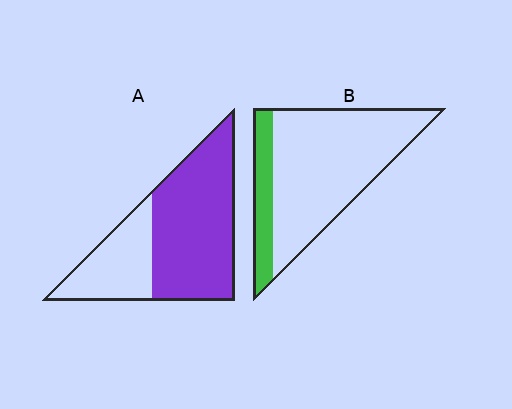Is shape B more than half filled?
No.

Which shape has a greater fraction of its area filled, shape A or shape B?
Shape A.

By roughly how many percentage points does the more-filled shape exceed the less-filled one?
By roughly 50 percentage points (A over B).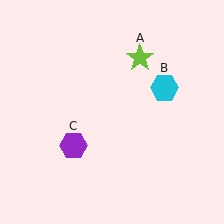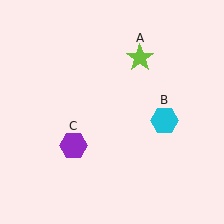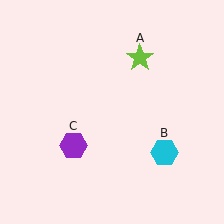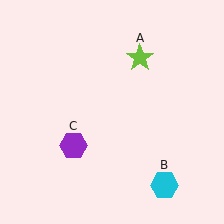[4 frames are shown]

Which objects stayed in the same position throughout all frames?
Lime star (object A) and purple hexagon (object C) remained stationary.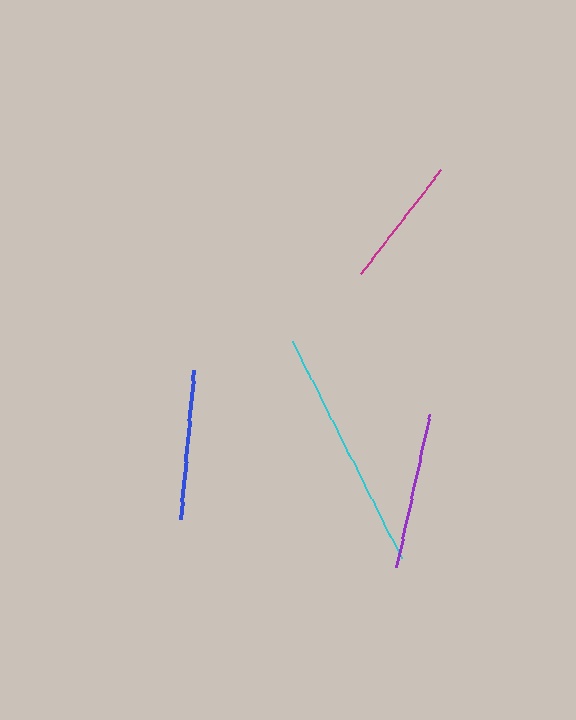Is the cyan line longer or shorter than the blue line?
The cyan line is longer than the blue line.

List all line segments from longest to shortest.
From longest to shortest: cyan, purple, blue, magenta.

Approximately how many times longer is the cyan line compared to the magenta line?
The cyan line is approximately 1.8 times the length of the magenta line.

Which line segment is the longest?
The cyan line is the longest at approximately 243 pixels.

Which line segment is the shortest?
The magenta line is the shortest at approximately 132 pixels.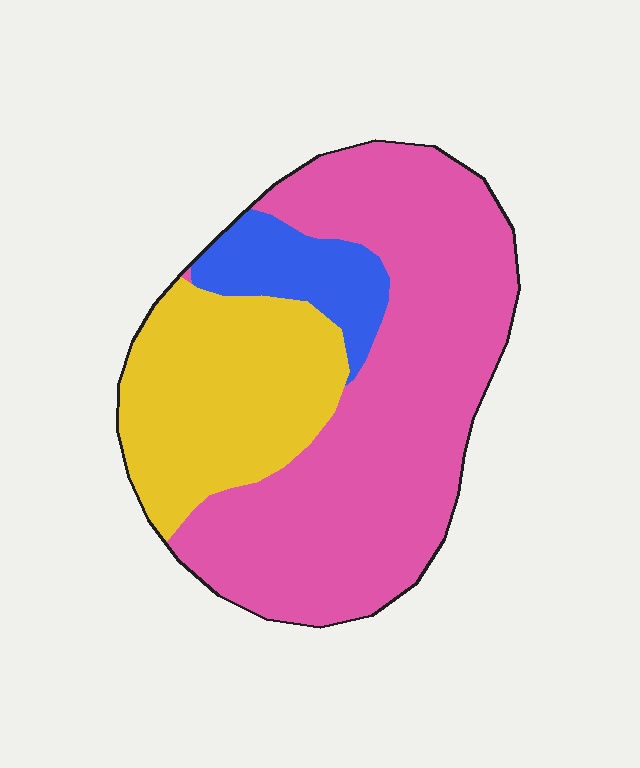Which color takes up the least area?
Blue, at roughly 10%.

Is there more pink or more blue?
Pink.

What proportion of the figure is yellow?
Yellow takes up about one quarter (1/4) of the figure.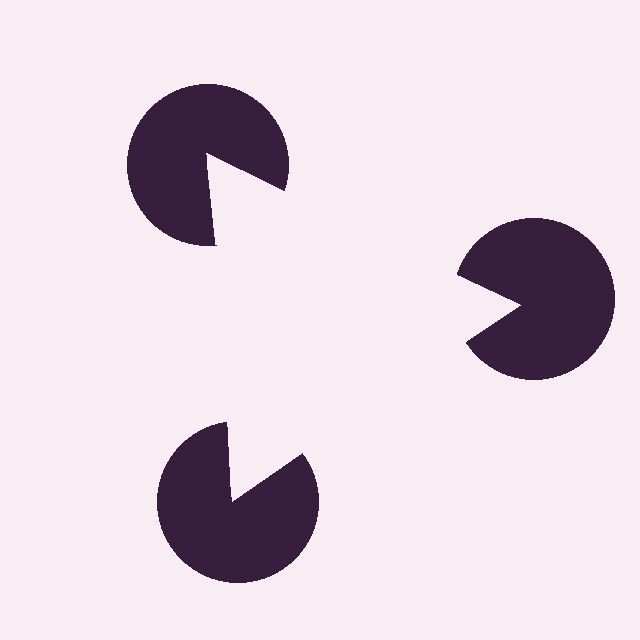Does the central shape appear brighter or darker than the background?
It typically appears slightly brighter than the background, even though no actual brightness change is drawn.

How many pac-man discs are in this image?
There are 3 — one at each vertex of the illusory triangle.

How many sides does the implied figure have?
3 sides.